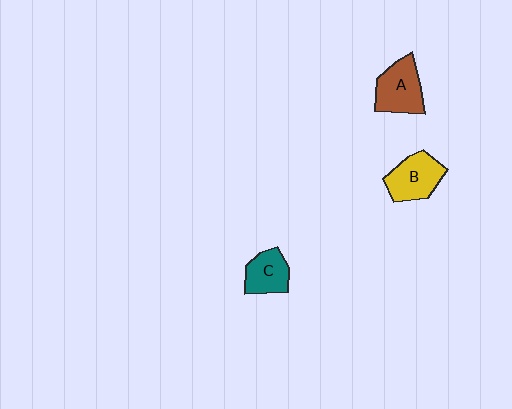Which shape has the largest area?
Shape A (brown).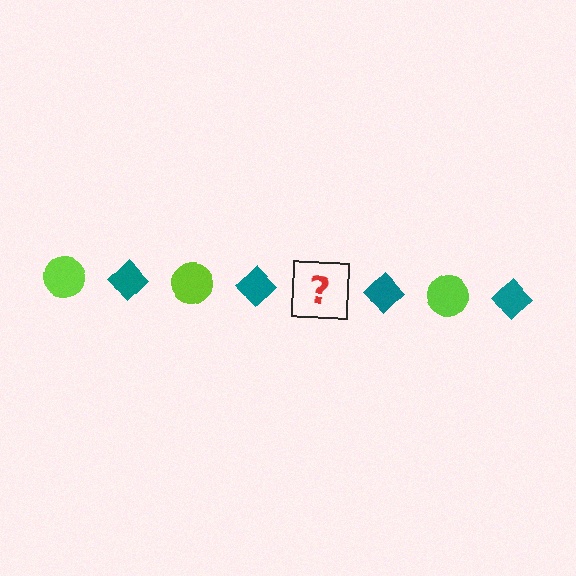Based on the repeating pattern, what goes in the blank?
The blank should be a lime circle.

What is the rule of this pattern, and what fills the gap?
The rule is that the pattern alternates between lime circle and teal diamond. The gap should be filled with a lime circle.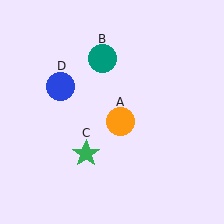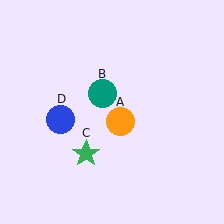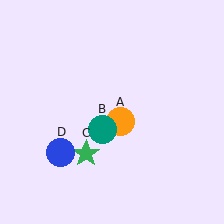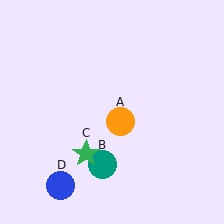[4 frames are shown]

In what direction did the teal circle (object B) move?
The teal circle (object B) moved down.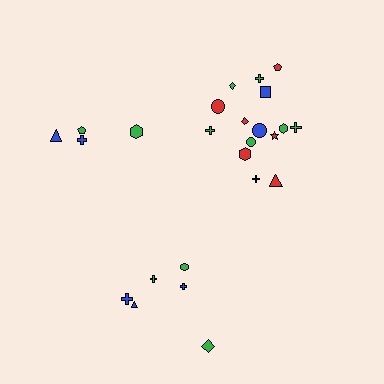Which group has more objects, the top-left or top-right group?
The top-right group.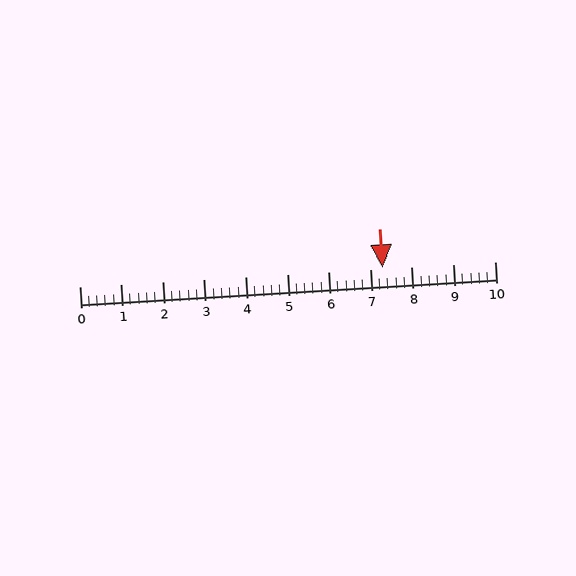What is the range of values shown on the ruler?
The ruler shows values from 0 to 10.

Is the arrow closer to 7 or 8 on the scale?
The arrow is closer to 7.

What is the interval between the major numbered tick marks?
The major tick marks are spaced 1 units apart.